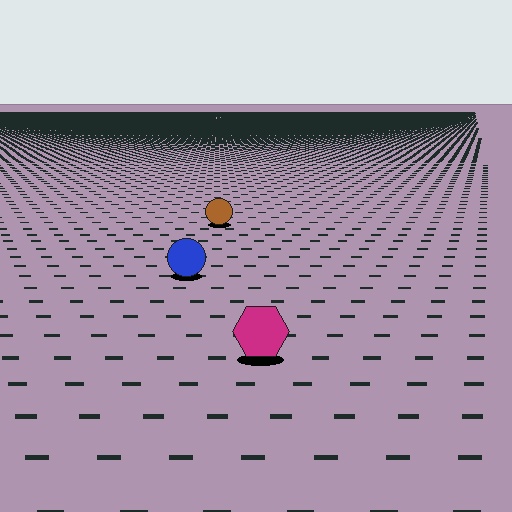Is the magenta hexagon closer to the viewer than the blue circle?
Yes. The magenta hexagon is closer — you can tell from the texture gradient: the ground texture is coarser near it.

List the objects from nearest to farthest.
From nearest to farthest: the magenta hexagon, the blue circle, the brown circle.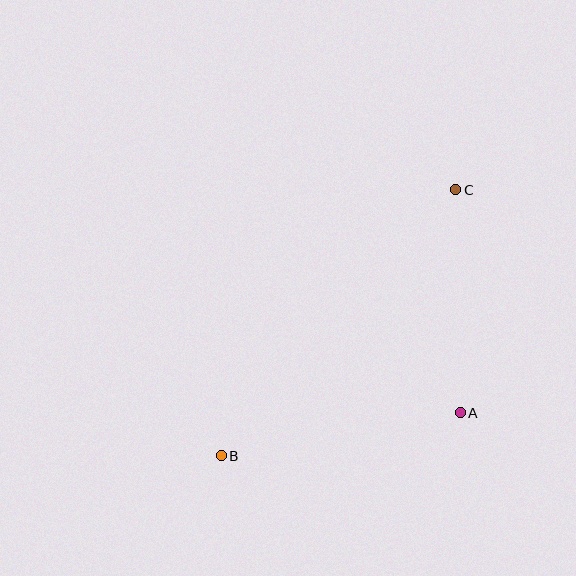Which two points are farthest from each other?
Points B and C are farthest from each other.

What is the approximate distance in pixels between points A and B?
The distance between A and B is approximately 242 pixels.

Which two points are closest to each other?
Points A and C are closest to each other.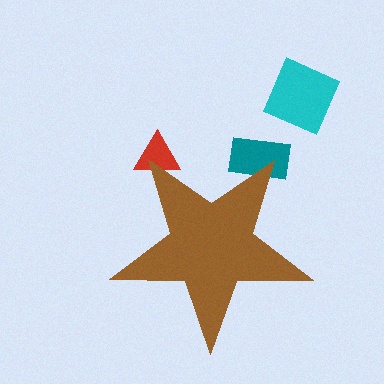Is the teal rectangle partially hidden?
Yes, the teal rectangle is partially hidden behind the brown star.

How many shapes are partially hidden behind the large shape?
2 shapes are partially hidden.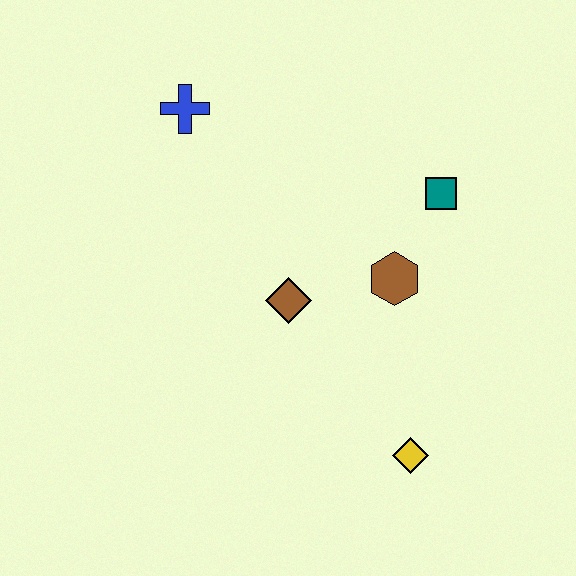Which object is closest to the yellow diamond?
The brown hexagon is closest to the yellow diamond.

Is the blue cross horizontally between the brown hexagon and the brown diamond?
No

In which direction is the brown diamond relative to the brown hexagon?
The brown diamond is to the left of the brown hexagon.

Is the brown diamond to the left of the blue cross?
No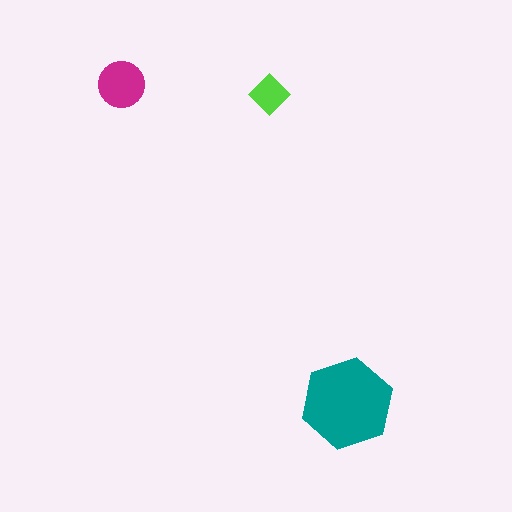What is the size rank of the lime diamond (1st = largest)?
3rd.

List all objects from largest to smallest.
The teal hexagon, the magenta circle, the lime diamond.